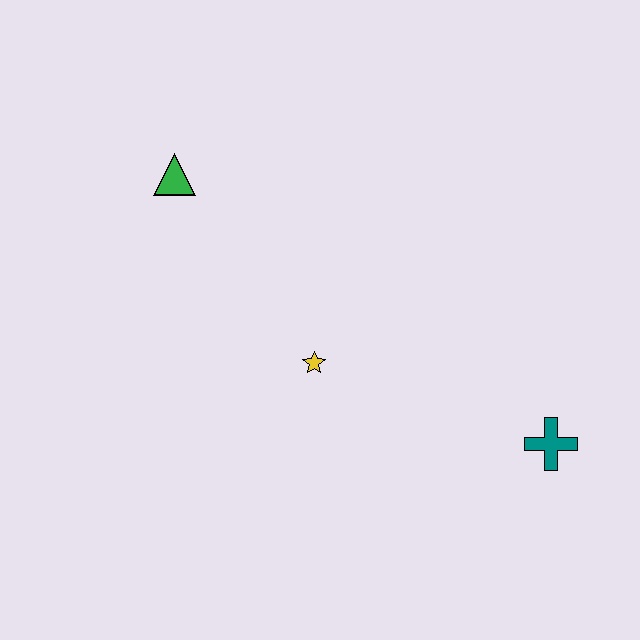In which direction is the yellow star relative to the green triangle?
The yellow star is below the green triangle.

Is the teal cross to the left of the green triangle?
No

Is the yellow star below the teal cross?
No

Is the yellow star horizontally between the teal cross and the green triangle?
Yes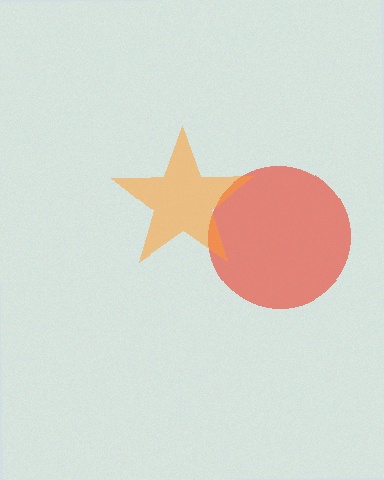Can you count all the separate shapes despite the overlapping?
Yes, there are 2 separate shapes.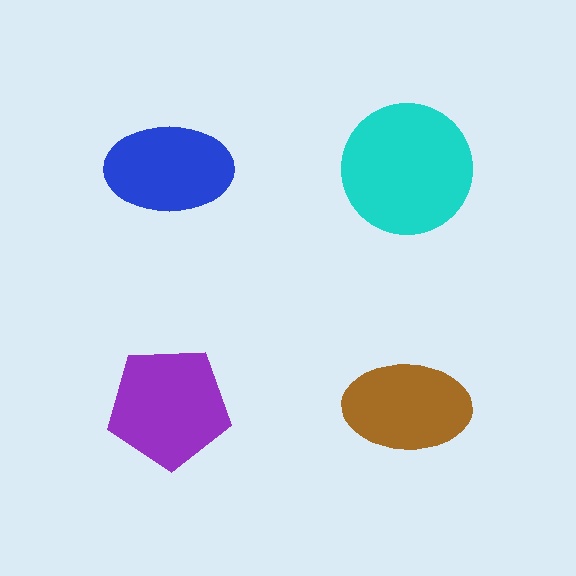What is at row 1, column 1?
A blue ellipse.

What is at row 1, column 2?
A cyan circle.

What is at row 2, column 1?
A purple pentagon.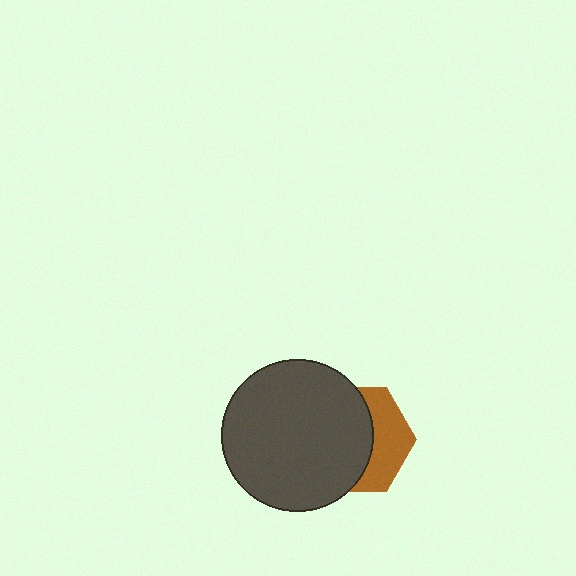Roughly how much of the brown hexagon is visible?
A small part of it is visible (roughly 38%).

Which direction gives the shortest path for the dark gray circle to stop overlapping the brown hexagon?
Moving left gives the shortest separation.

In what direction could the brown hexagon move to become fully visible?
The brown hexagon could move right. That would shift it out from behind the dark gray circle entirely.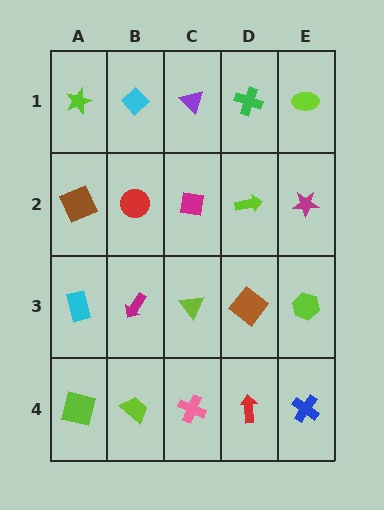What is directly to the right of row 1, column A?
A cyan diamond.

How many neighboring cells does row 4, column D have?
3.